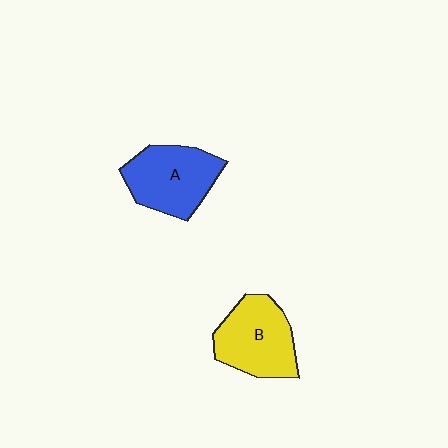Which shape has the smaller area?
Shape B (yellow).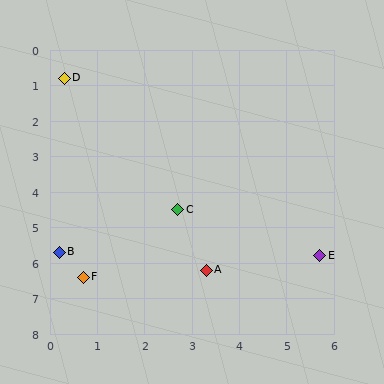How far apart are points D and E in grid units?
Points D and E are about 7.4 grid units apart.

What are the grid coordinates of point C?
Point C is at approximately (2.7, 4.5).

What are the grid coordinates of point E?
Point E is at approximately (5.7, 5.8).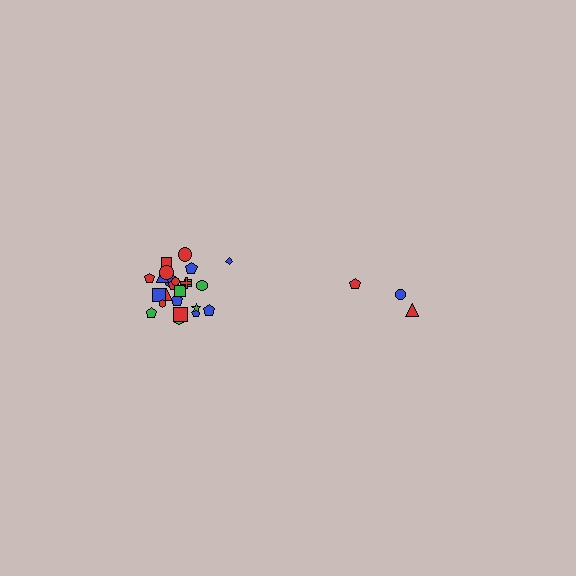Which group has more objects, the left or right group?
The left group.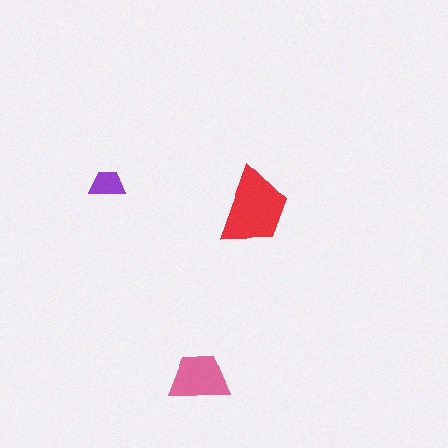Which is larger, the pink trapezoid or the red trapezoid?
The red one.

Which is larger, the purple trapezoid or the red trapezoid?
The red one.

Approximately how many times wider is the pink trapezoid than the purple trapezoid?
About 1.5 times wider.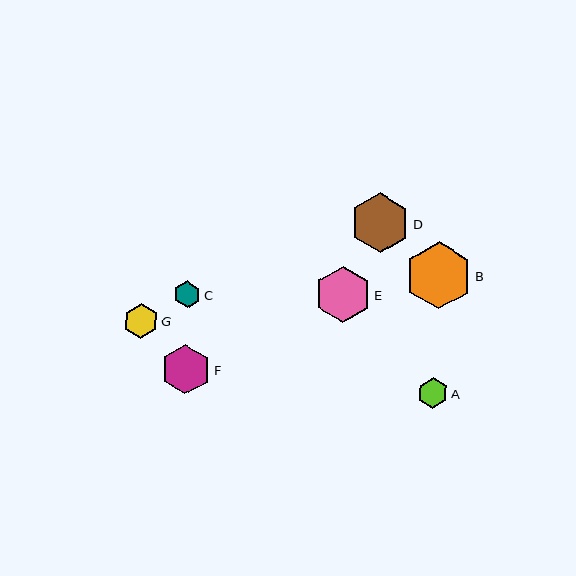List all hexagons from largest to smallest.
From largest to smallest: B, D, E, F, G, A, C.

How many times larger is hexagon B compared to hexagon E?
Hexagon B is approximately 1.2 times the size of hexagon E.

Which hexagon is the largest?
Hexagon B is the largest with a size of approximately 67 pixels.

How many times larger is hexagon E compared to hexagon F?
Hexagon E is approximately 1.1 times the size of hexagon F.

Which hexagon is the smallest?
Hexagon C is the smallest with a size of approximately 27 pixels.